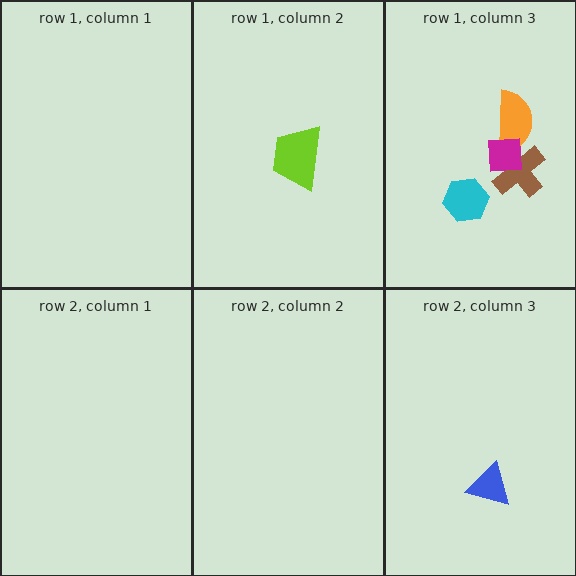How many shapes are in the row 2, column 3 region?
1.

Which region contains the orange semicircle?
The row 1, column 3 region.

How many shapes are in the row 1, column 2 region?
1.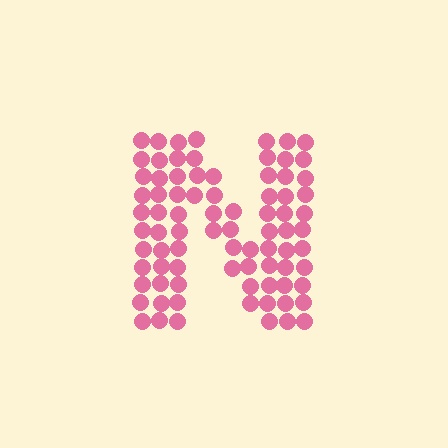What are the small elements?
The small elements are circles.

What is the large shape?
The large shape is the letter N.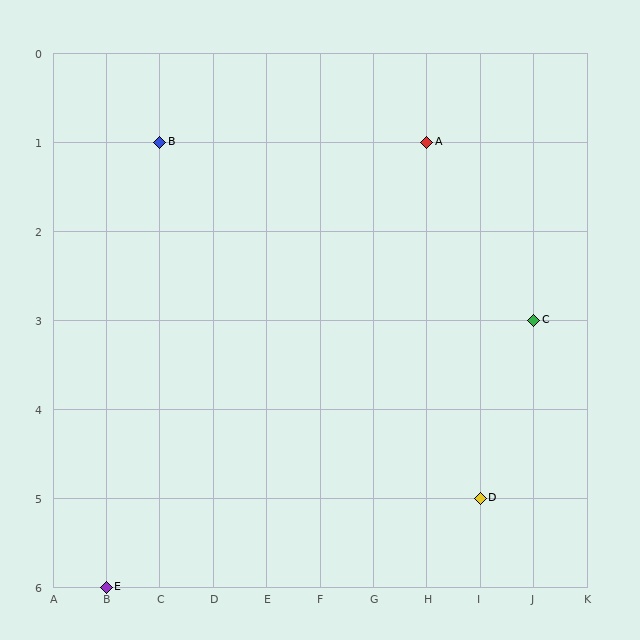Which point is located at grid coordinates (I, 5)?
Point D is at (I, 5).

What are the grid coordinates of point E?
Point E is at grid coordinates (B, 6).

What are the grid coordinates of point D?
Point D is at grid coordinates (I, 5).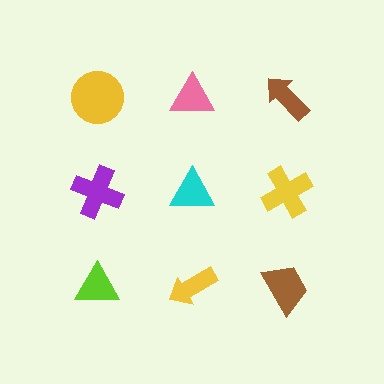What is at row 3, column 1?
A lime triangle.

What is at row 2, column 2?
A cyan triangle.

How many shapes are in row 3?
3 shapes.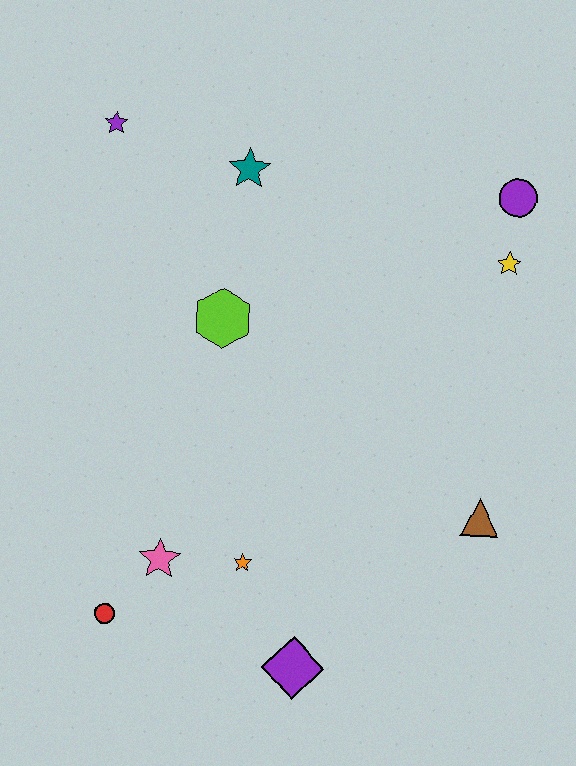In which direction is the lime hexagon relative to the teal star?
The lime hexagon is below the teal star.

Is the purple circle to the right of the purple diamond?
Yes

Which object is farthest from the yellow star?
The red circle is farthest from the yellow star.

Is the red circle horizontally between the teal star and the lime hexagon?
No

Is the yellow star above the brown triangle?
Yes